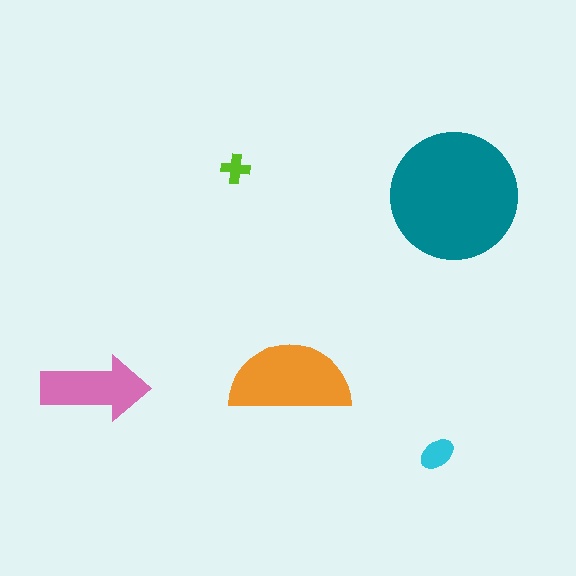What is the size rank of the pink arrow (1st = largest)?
3rd.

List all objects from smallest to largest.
The lime cross, the cyan ellipse, the pink arrow, the orange semicircle, the teal circle.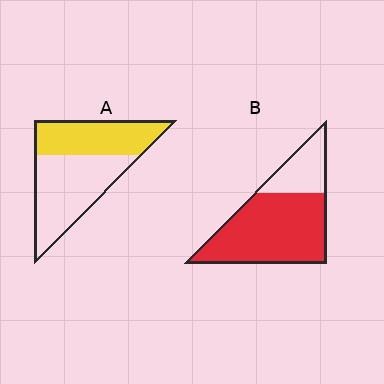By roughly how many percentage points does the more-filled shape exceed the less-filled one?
By roughly 30 percentage points (B over A).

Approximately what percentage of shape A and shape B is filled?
A is approximately 45% and B is approximately 75%.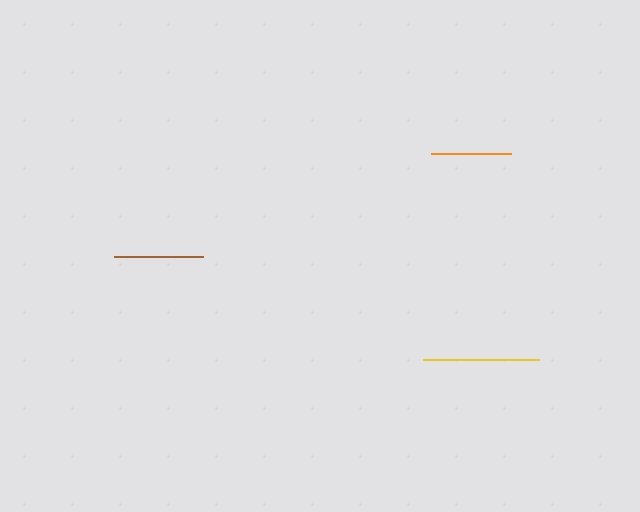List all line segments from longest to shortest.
From longest to shortest: yellow, brown, orange.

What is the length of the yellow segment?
The yellow segment is approximately 115 pixels long.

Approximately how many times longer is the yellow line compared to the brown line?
The yellow line is approximately 1.3 times the length of the brown line.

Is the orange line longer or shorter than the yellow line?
The yellow line is longer than the orange line.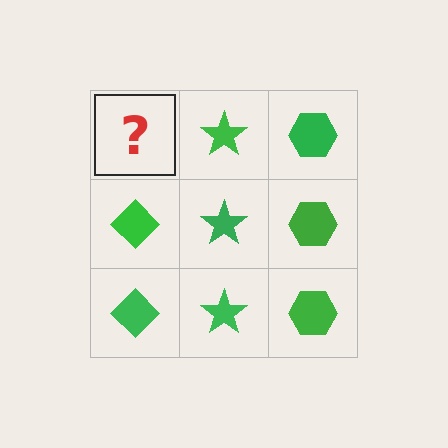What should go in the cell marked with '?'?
The missing cell should contain a green diamond.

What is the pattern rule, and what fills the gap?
The rule is that each column has a consistent shape. The gap should be filled with a green diamond.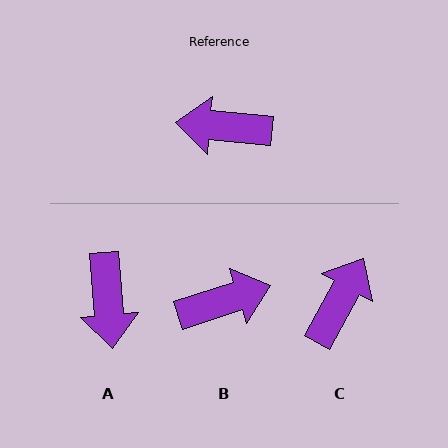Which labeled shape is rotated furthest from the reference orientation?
B, about 157 degrees away.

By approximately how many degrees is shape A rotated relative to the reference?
Approximately 100 degrees counter-clockwise.